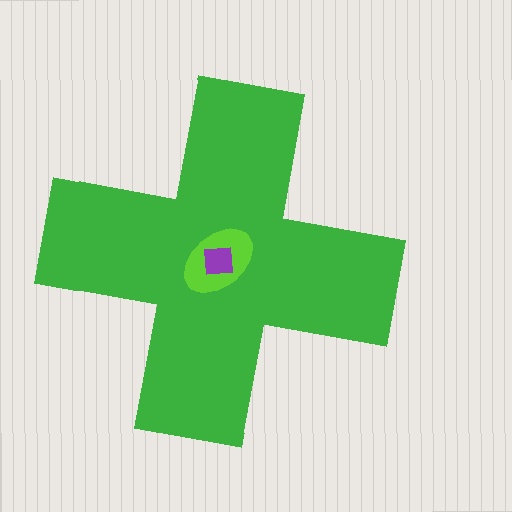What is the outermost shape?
The green cross.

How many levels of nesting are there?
3.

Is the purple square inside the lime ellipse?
Yes.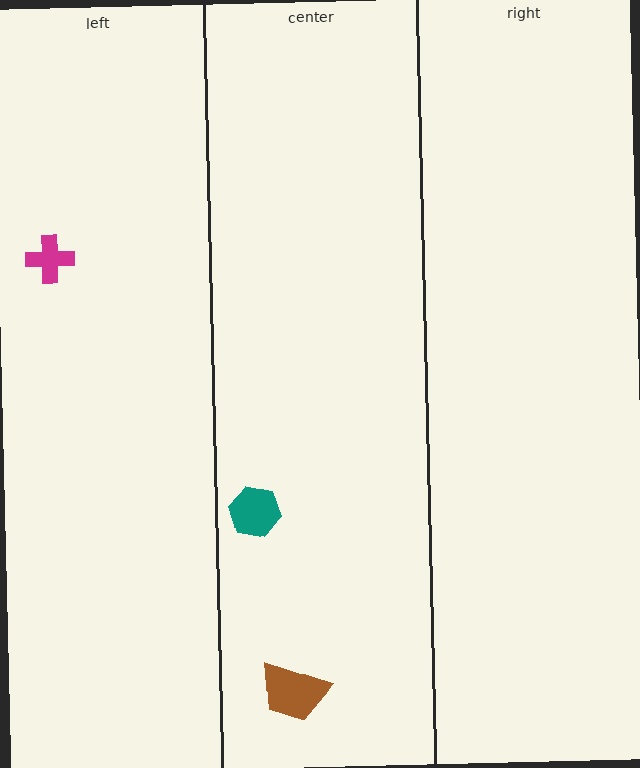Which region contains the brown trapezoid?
The center region.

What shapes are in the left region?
The magenta cross.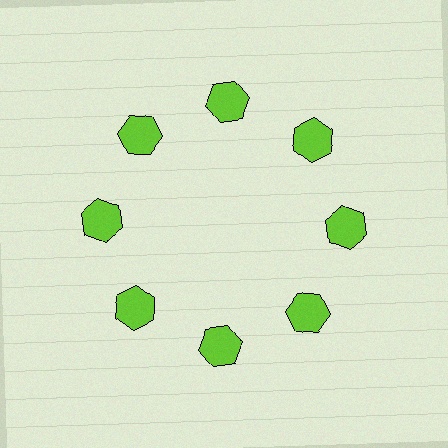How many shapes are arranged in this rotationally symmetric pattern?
There are 8 shapes, arranged in 8 groups of 1.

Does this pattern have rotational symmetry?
Yes, this pattern has 8-fold rotational symmetry. It looks the same after rotating 45 degrees around the center.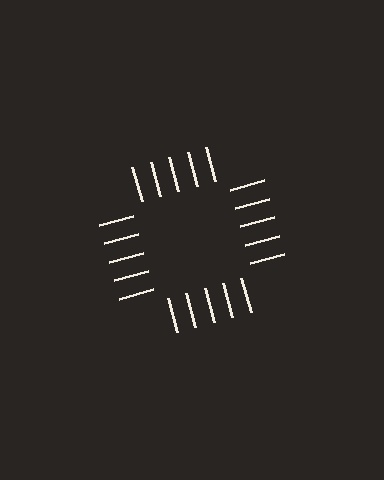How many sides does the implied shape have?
4 sides — the line-ends trace a square.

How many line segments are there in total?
20 — 5 along each of the 4 edges.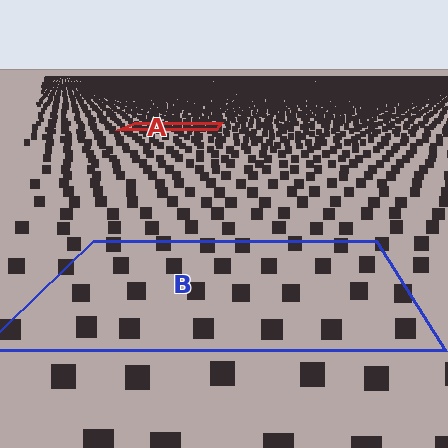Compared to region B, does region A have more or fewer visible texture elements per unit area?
Region A has more texture elements per unit area — they are packed more densely because it is farther away.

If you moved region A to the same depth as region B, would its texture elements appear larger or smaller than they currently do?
They would appear larger. At a closer depth, the same texture elements are projected at a bigger on-screen size.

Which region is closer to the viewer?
Region B is closer. The texture elements there are larger and more spread out.